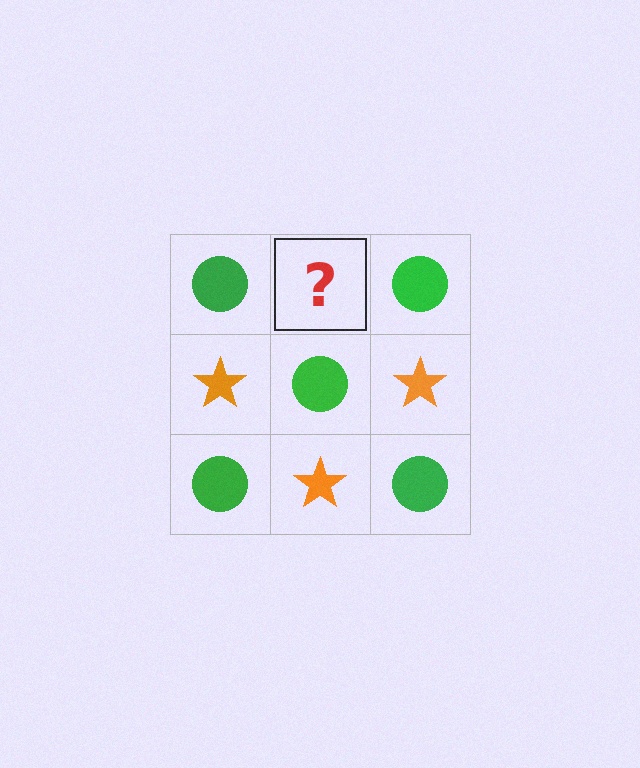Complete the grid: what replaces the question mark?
The question mark should be replaced with an orange star.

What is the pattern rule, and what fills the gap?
The rule is that it alternates green circle and orange star in a checkerboard pattern. The gap should be filled with an orange star.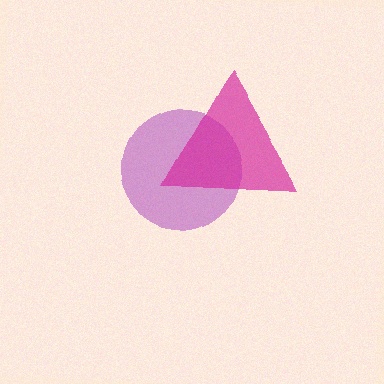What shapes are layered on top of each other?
The layered shapes are: a purple circle, a magenta triangle.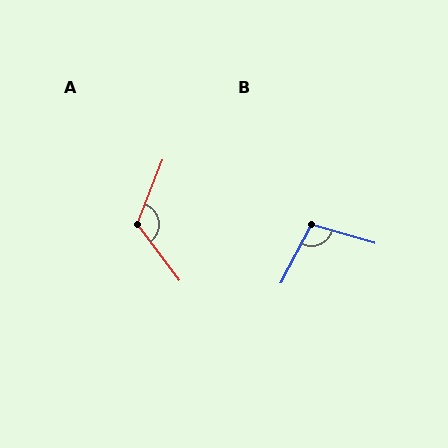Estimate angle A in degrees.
Approximately 122 degrees.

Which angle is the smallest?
B, at approximately 102 degrees.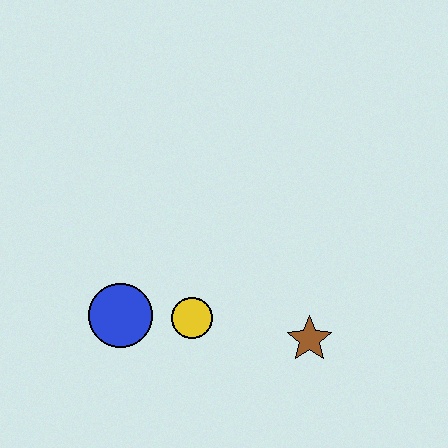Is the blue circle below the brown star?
No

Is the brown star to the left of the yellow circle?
No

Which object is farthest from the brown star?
The blue circle is farthest from the brown star.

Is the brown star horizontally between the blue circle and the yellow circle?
No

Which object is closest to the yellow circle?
The blue circle is closest to the yellow circle.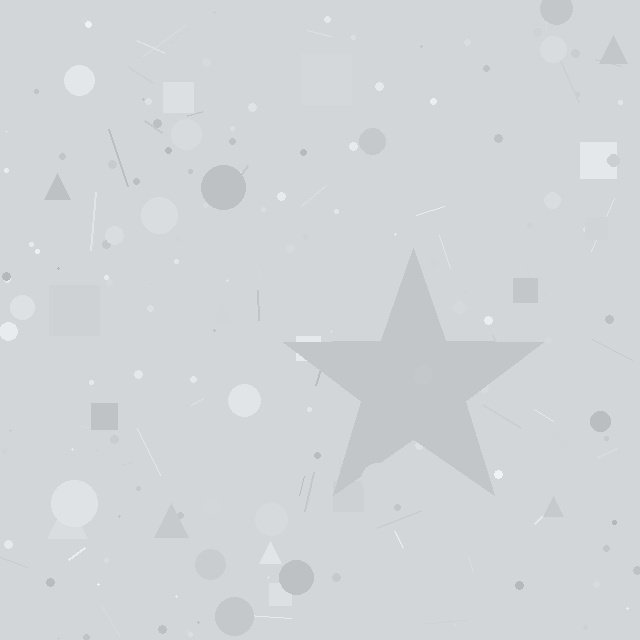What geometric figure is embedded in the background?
A star is embedded in the background.